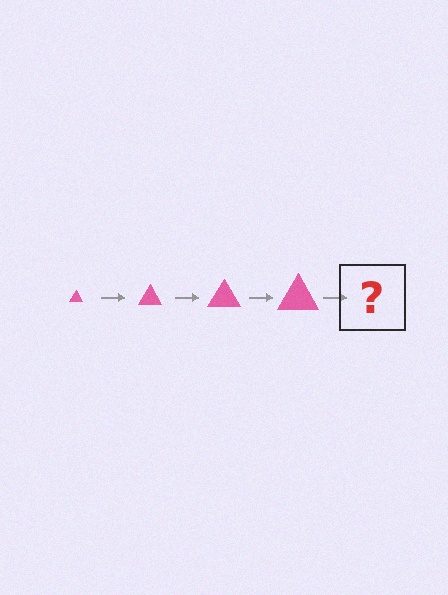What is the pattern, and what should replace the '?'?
The pattern is that the triangle gets progressively larger each step. The '?' should be a pink triangle, larger than the previous one.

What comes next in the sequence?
The next element should be a pink triangle, larger than the previous one.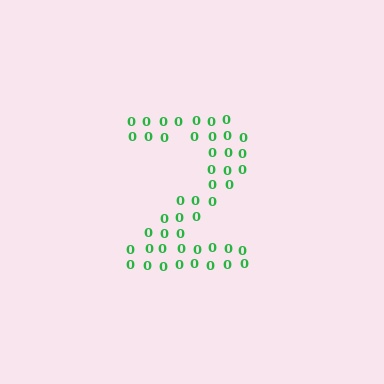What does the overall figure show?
The overall figure shows the digit 2.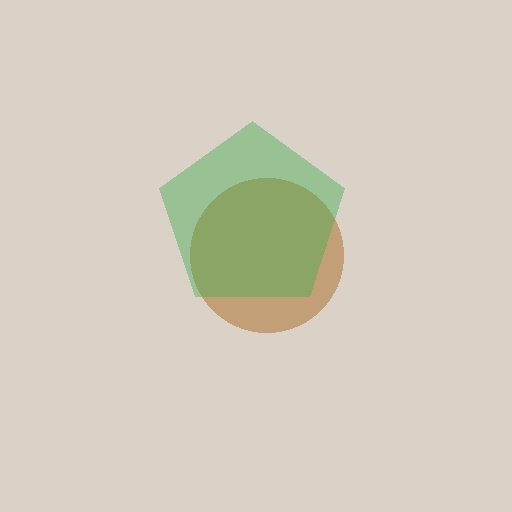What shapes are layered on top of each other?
The layered shapes are: a brown circle, a green pentagon.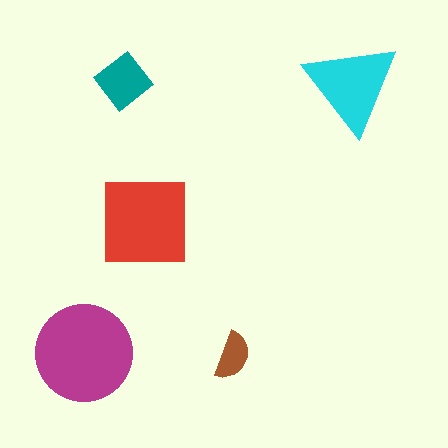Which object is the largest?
The magenta circle.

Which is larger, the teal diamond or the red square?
The red square.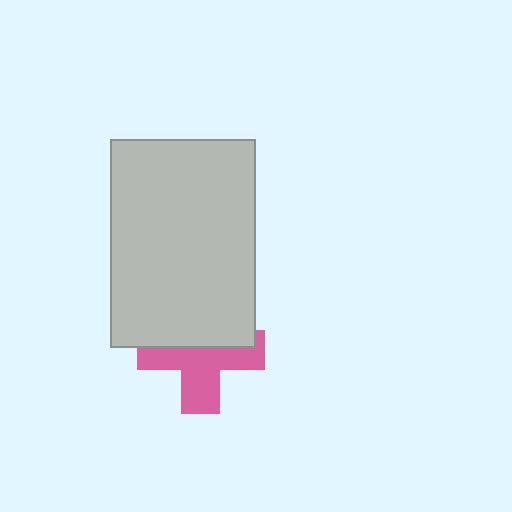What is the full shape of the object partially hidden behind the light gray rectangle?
The partially hidden object is a pink cross.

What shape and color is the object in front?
The object in front is a light gray rectangle.